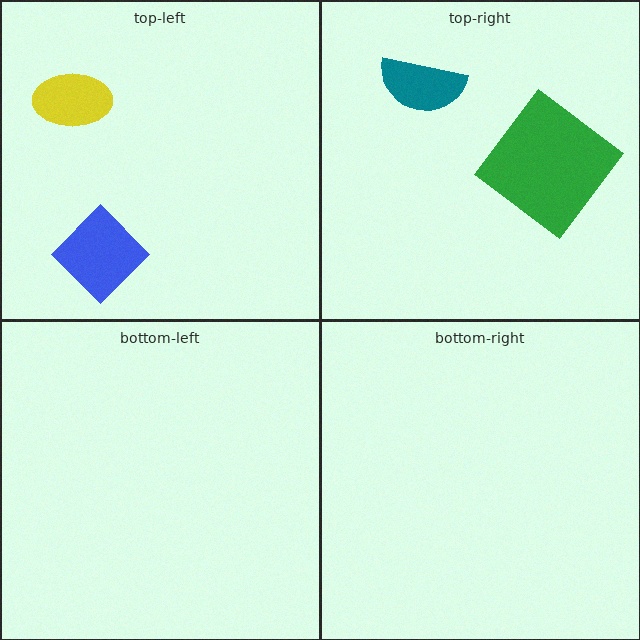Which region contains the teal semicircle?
The top-right region.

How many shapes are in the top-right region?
2.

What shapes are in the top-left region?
The yellow ellipse, the blue diamond.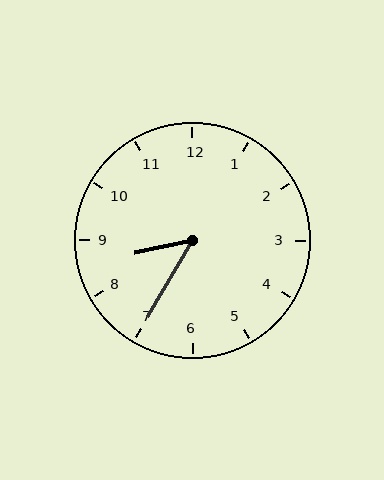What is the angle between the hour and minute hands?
Approximately 48 degrees.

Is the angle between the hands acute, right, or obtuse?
It is acute.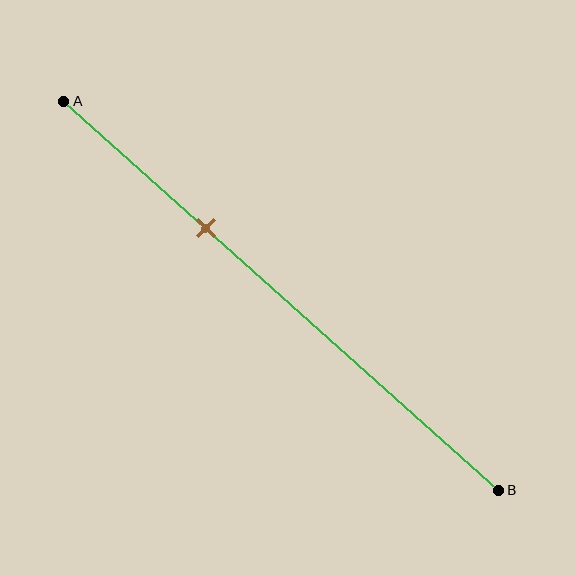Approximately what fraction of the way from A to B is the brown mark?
The brown mark is approximately 35% of the way from A to B.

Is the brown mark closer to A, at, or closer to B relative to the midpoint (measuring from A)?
The brown mark is closer to point A than the midpoint of segment AB.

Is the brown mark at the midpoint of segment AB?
No, the mark is at about 35% from A, not at the 50% midpoint.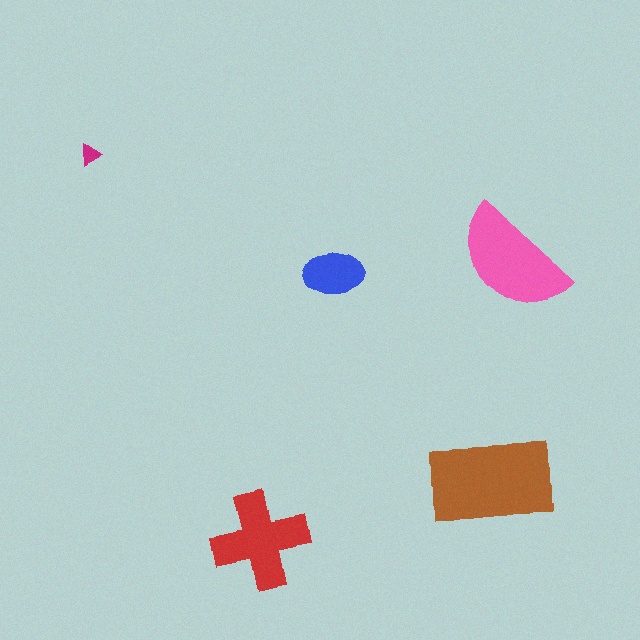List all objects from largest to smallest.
The brown rectangle, the pink semicircle, the red cross, the blue ellipse, the magenta triangle.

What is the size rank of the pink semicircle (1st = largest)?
2nd.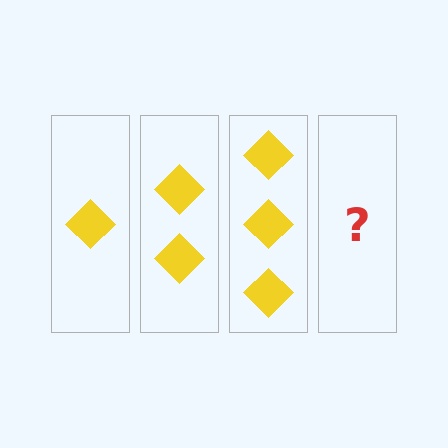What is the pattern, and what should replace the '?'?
The pattern is that each step adds one more diamond. The '?' should be 4 diamonds.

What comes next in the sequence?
The next element should be 4 diamonds.